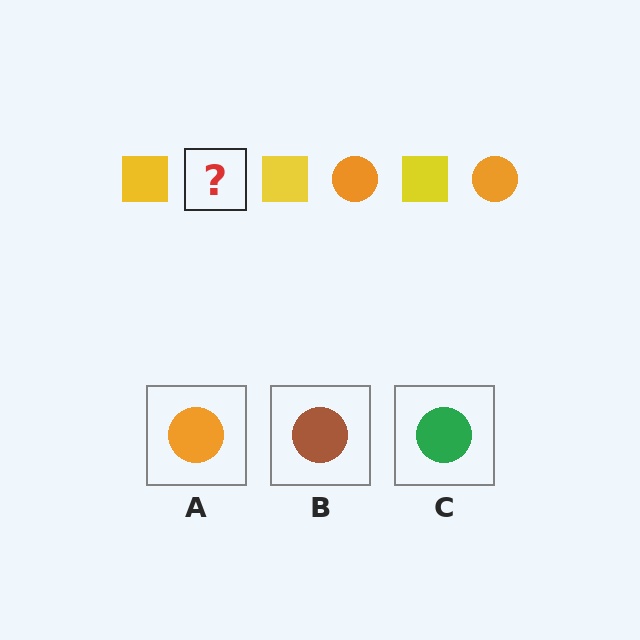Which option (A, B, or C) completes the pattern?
A.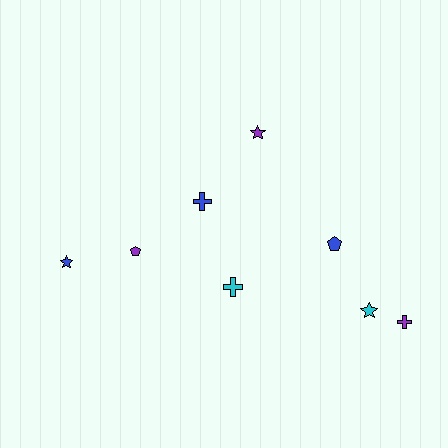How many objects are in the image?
There are 8 objects.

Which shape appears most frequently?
Star, with 3 objects.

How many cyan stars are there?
There is 1 cyan star.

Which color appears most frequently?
Blue, with 3 objects.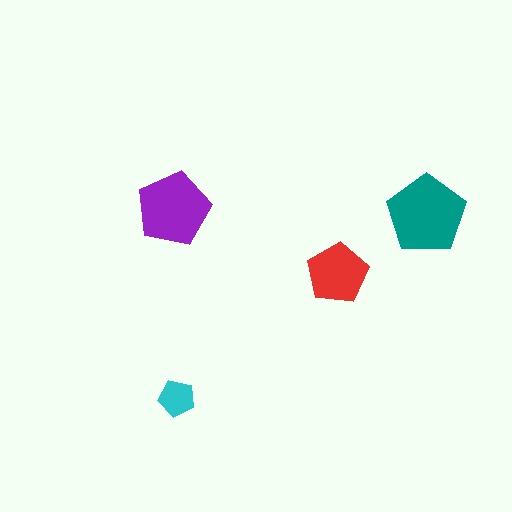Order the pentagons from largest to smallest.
the teal one, the purple one, the red one, the cyan one.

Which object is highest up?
The purple pentagon is topmost.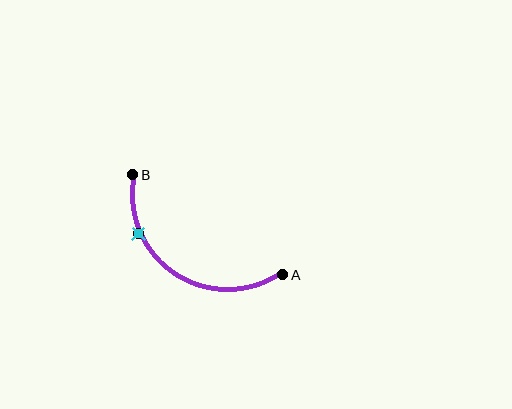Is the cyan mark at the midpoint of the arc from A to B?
No. The cyan mark lies on the arc but is closer to endpoint B. The arc midpoint would be at the point on the curve equidistant along the arc from both A and B.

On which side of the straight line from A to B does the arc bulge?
The arc bulges below the straight line connecting A and B.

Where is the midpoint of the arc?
The arc midpoint is the point on the curve farthest from the straight line joining A and B. It sits below that line.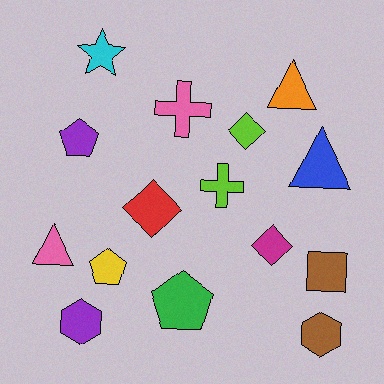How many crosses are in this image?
There are 2 crosses.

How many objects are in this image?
There are 15 objects.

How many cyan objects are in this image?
There is 1 cyan object.